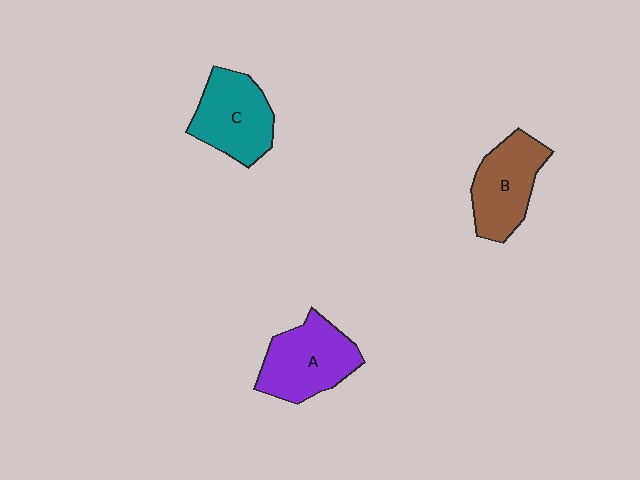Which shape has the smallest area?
Shape B (brown).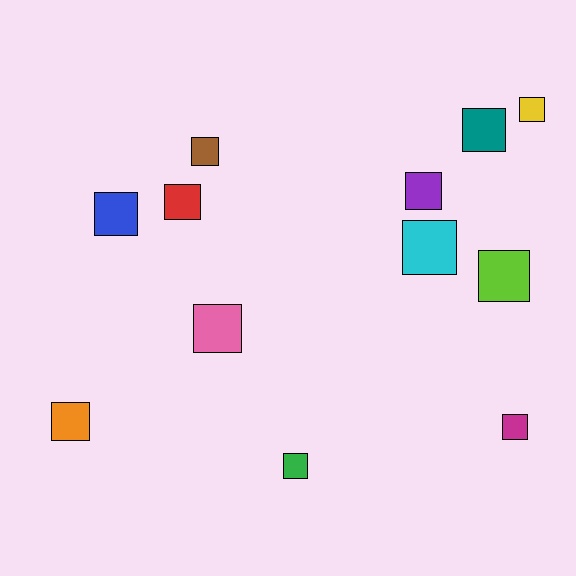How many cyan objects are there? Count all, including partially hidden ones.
There is 1 cyan object.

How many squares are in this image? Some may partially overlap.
There are 12 squares.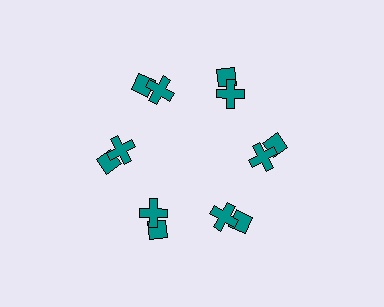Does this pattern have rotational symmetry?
Yes, this pattern has 6-fold rotational symmetry. It looks the same after rotating 60 degrees around the center.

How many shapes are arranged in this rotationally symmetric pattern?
There are 12 shapes, arranged in 6 groups of 2.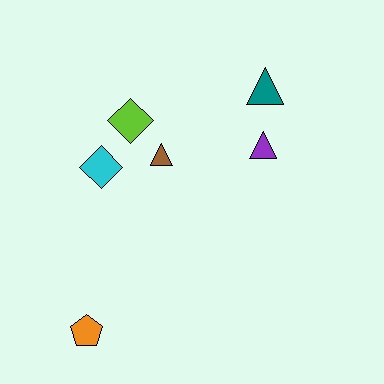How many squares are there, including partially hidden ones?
There are no squares.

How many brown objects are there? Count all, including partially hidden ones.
There is 1 brown object.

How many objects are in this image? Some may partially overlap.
There are 6 objects.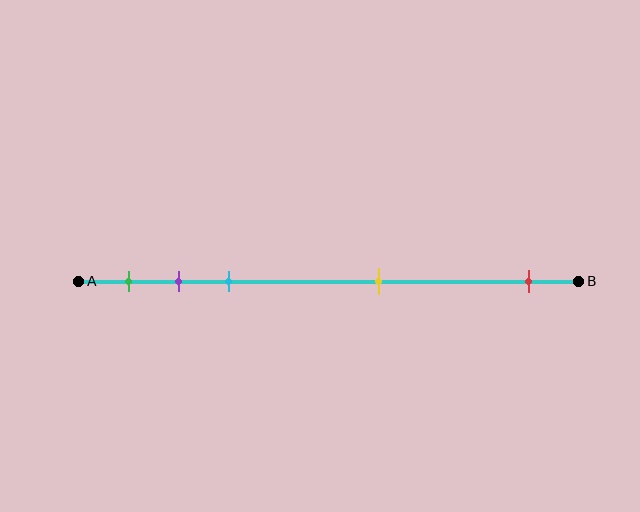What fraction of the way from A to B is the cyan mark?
The cyan mark is approximately 30% (0.3) of the way from A to B.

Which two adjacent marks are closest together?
The purple and cyan marks are the closest adjacent pair.